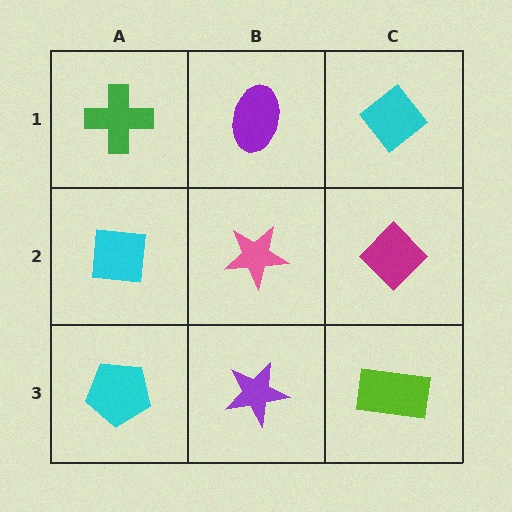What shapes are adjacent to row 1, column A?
A cyan square (row 2, column A), a purple ellipse (row 1, column B).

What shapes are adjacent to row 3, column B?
A pink star (row 2, column B), a cyan pentagon (row 3, column A), a lime rectangle (row 3, column C).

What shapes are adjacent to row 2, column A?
A green cross (row 1, column A), a cyan pentagon (row 3, column A), a pink star (row 2, column B).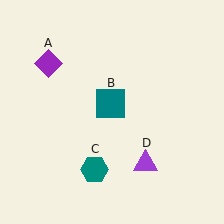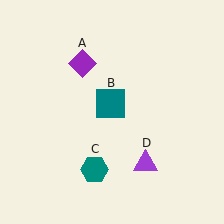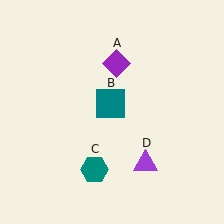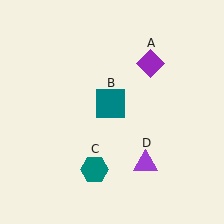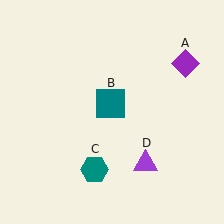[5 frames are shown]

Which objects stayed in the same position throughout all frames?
Teal square (object B) and teal hexagon (object C) and purple triangle (object D) remained stationary.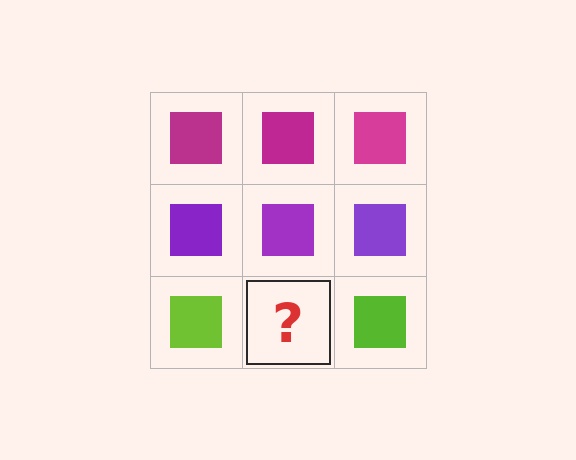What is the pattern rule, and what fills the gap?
The rule is that each row has a consistent color. The gap should be filled with a lime square.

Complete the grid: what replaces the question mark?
The question mark should be replaced with a lime square.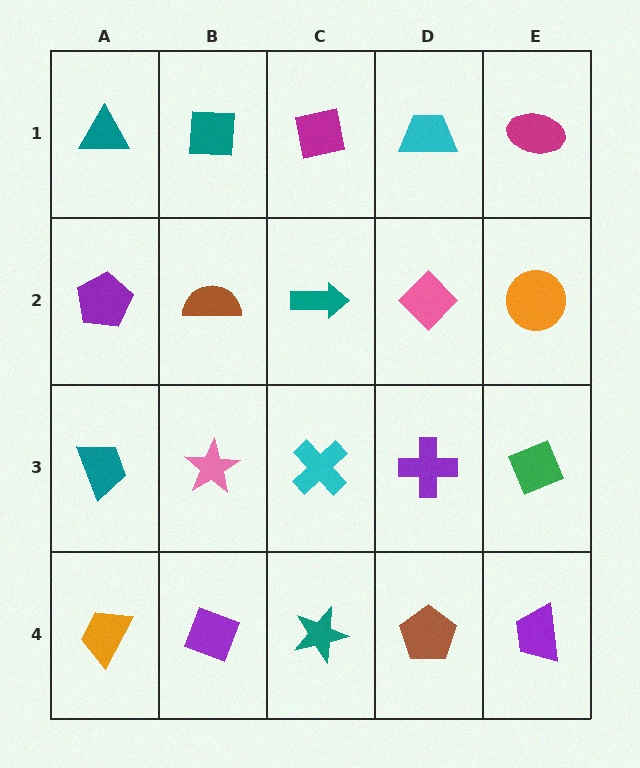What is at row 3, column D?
A purple cross.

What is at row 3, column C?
A cyan cross.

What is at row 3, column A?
A teal trapezoid.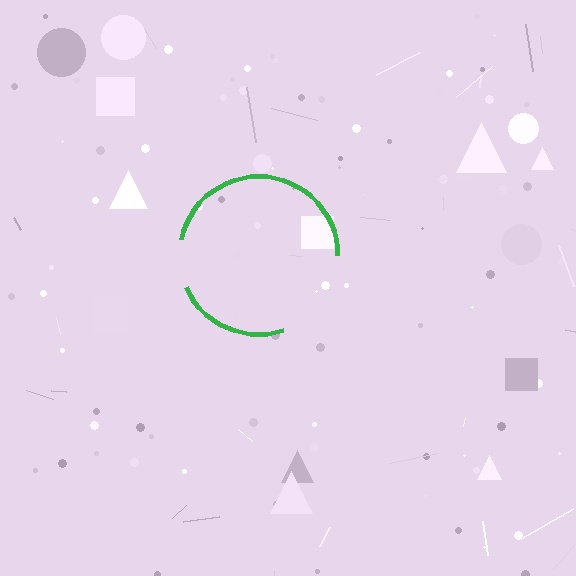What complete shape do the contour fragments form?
The contour fragments form a circle.